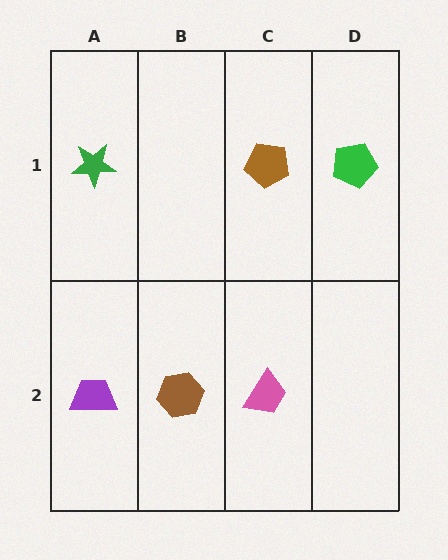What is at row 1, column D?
A green pentagon.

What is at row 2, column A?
A purple trapezoid.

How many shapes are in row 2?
3 shapes.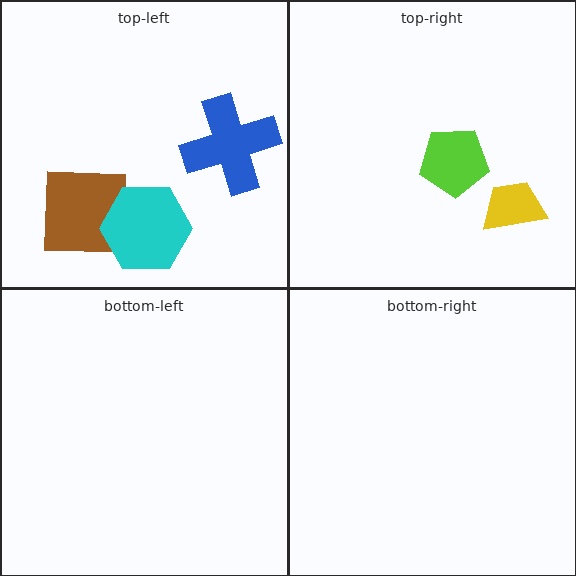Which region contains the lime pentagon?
The top-right region.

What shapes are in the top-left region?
The brown square, the blue cross, the cyan hexagon.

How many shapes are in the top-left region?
3.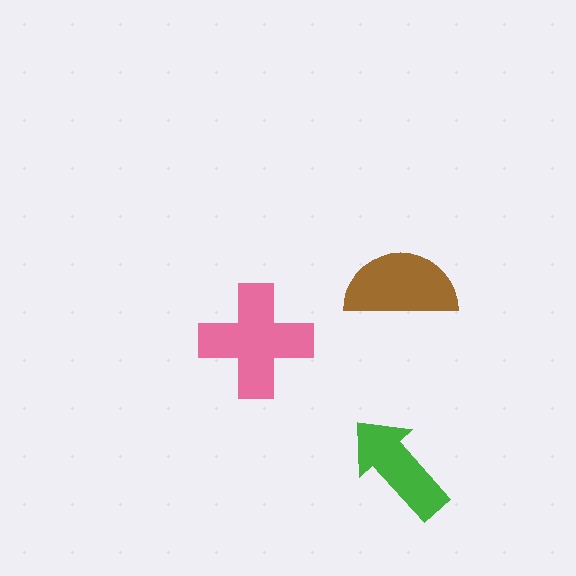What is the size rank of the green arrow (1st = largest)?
3rd.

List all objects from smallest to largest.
The green arrow, the brown semicircle, the pink cross.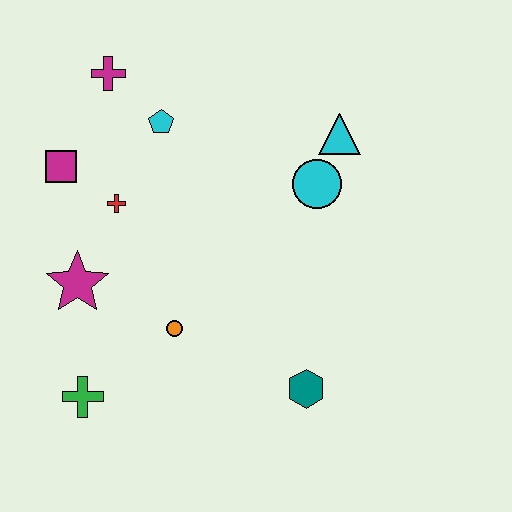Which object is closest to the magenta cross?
The cyan pentagon is closest to the magenta cross.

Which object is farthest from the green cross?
The cyan triangle is farthest from the green cross.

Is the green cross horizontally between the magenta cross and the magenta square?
Yes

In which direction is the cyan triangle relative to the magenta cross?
The cyan triangle is to the right of the magenta cross.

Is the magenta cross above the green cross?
Yes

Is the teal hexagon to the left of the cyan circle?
Yes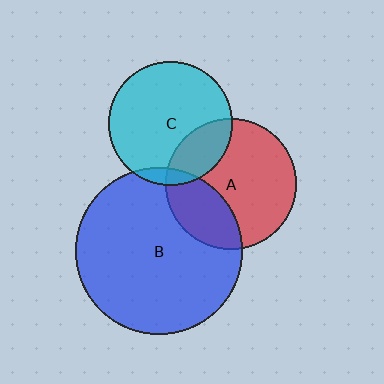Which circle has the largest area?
Circle B (blue).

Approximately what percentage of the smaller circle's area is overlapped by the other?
Approximately 5%.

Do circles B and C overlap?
Yes.